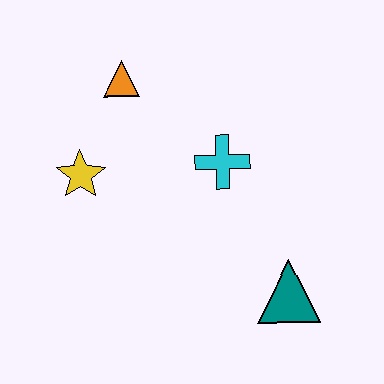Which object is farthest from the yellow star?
The teal triangle is farthest from the yellow star.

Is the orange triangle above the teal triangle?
Yes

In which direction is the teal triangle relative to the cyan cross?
The teal triangle is below the cyan cross.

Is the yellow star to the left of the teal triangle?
Yes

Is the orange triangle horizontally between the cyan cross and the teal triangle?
No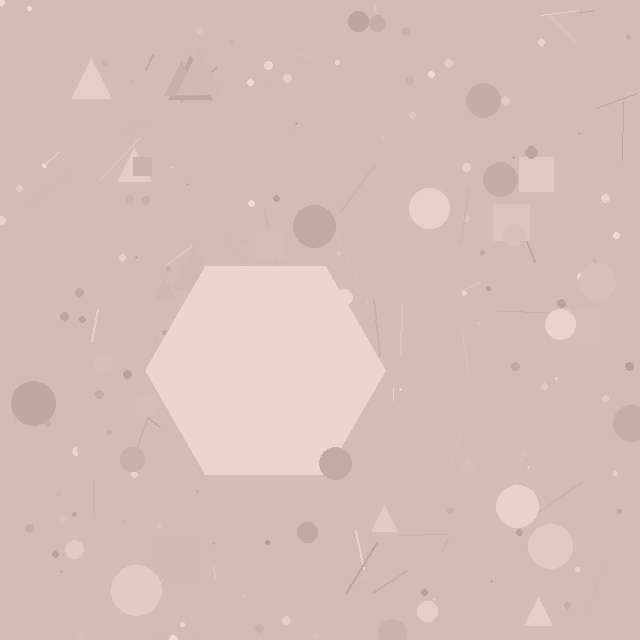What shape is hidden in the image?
A hexagon is hidden in the image.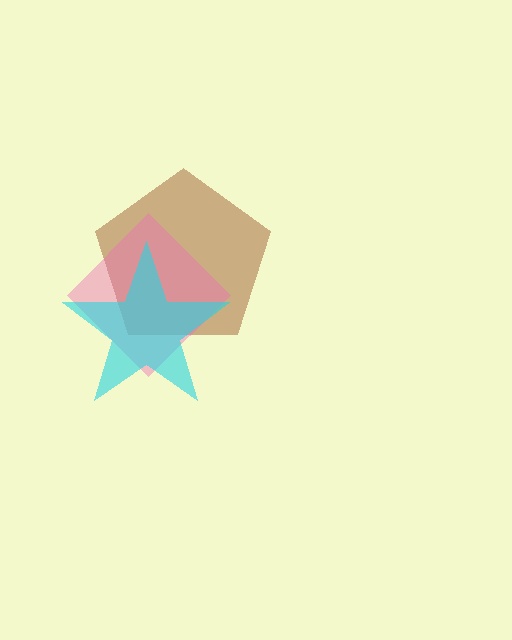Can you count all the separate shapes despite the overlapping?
Yes, there are 3 separate shapes.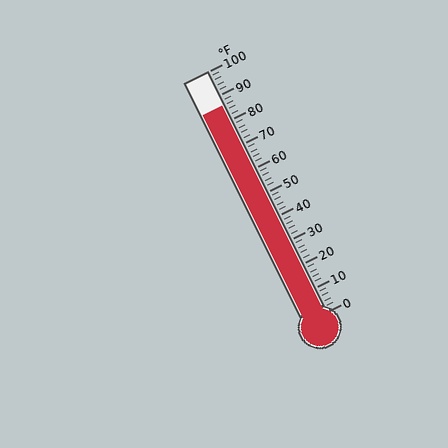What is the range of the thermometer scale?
The thermometer scale ranges from 0°F to 100°F.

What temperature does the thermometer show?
The thermometer shows approximately 86°F.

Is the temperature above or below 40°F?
The temperature is above 40°F.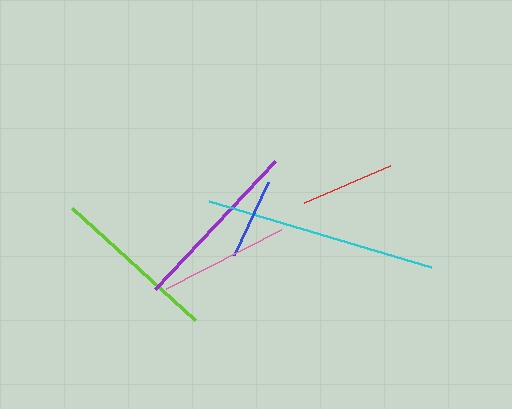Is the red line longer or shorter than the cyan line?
The cyan line is longer than the red line.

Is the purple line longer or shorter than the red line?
The purple line is longer than the red line.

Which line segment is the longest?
The cyan line is the longest at approximately 231 pixels.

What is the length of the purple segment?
The purple segment is approximately 176 pixels long.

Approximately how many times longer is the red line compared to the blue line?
The red line is approximately 1.2 times the length of the blue line.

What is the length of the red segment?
The red segment is approximately 93 pixels long.